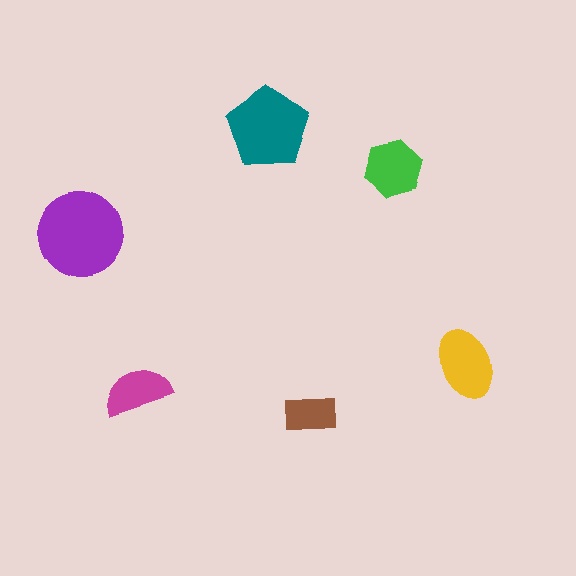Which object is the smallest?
The brown rectangle.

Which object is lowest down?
The brown rectangle is bottommost.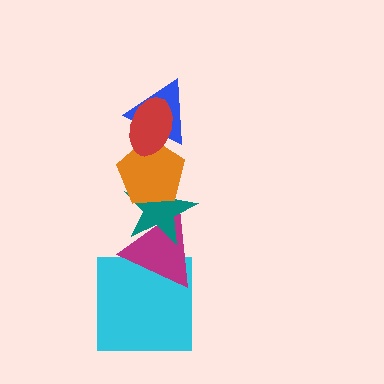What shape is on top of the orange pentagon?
The blue triangle is on top of the orange pentagon.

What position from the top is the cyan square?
The cyan square is 6th from the top.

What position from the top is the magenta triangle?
The magenta triangle is 5th from the top.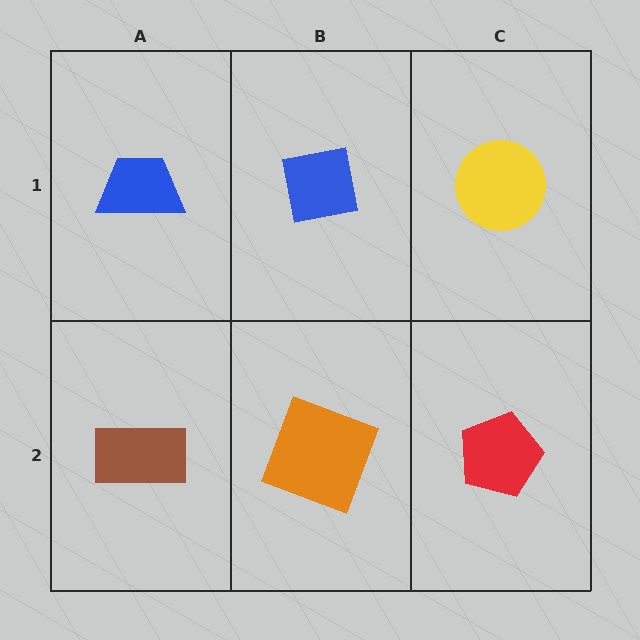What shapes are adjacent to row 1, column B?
An orange square (row 2, column B), a blue trapezoid (row 1, column A), a yellow circle (row 1, column C).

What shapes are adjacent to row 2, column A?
A blue trapezoid (row 1, column A), an orange square (row 2, column B).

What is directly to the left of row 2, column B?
A brown rectangle.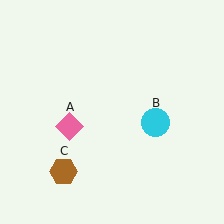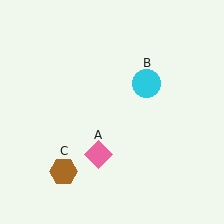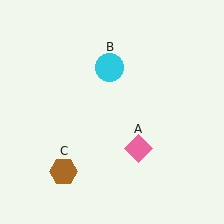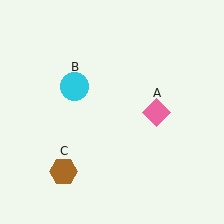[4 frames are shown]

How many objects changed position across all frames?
2 objects changed position: pink diamond (object A), cyan circle (object B).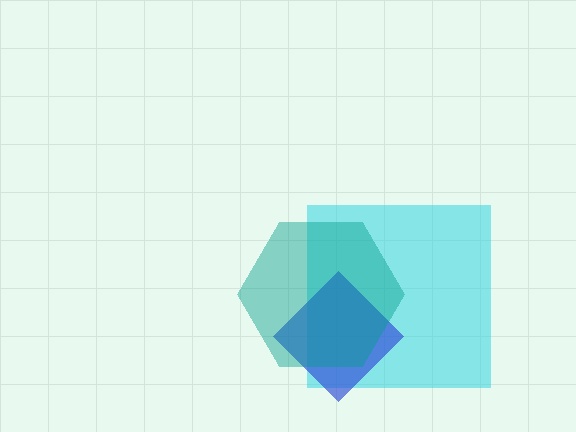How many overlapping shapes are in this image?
There are 3 overlapping shapes in the image.